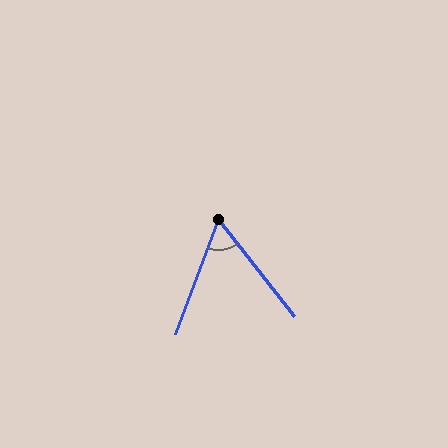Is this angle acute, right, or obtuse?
It is acute.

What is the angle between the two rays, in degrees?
Approximately 59 degrees.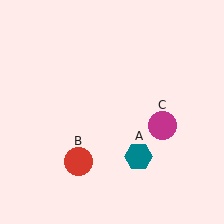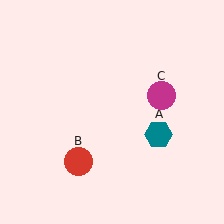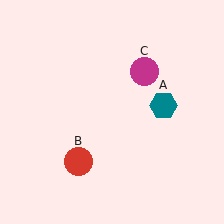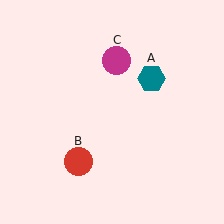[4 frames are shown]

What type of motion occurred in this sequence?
The teal hexagon (object A), magenta circle (object C) rotated counterclockwise around the center of the scene.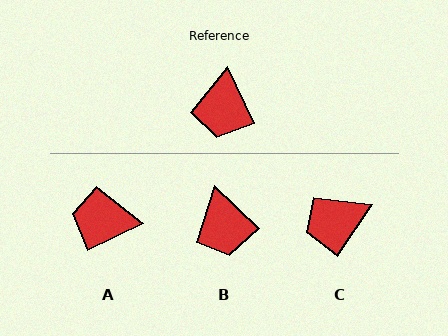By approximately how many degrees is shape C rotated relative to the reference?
Approximately 58 degrees clockwise.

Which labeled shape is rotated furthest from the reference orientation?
A, about 89 degrees away.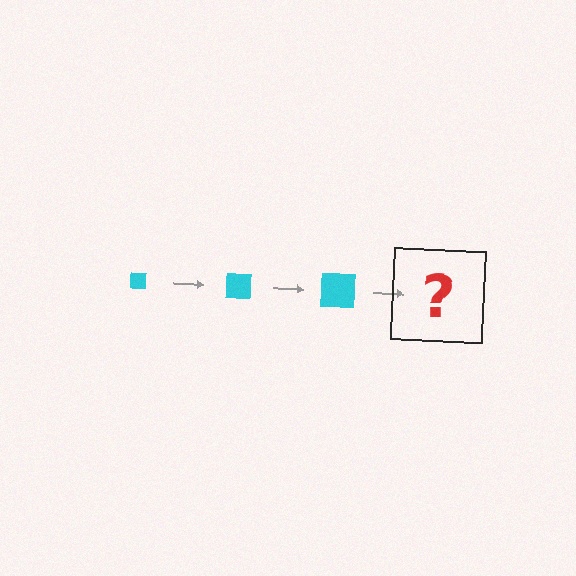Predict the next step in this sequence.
The next step is a cyan square, larger than the previous one.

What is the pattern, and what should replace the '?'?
The pattern is that the square gets progressively larger each step. The '?' should be a cyan square, larger than the previous one.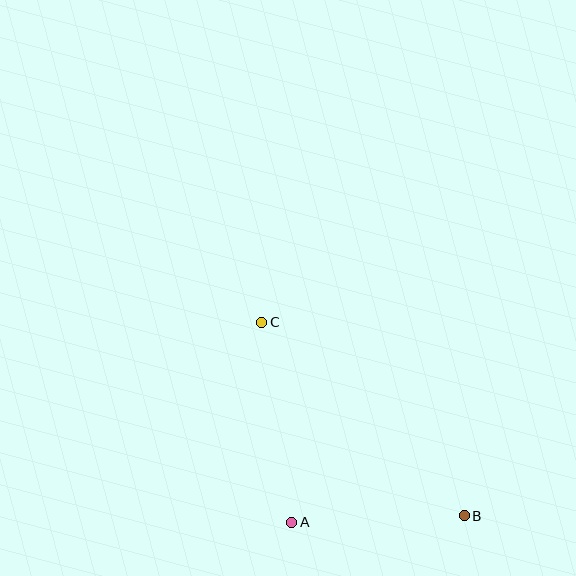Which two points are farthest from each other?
Points B and C are farthest from each other.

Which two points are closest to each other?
Points A and B are closest to each other.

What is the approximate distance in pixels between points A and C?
The distance between A and C is approximately 203 pixels.